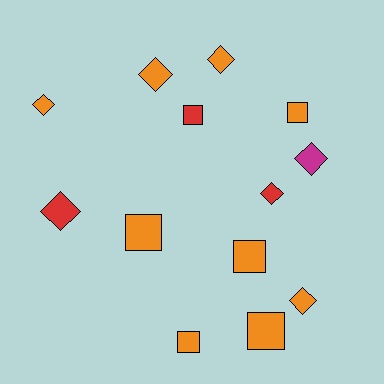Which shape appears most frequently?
Diamond, with 7 objects.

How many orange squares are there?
There are 5 orange squares.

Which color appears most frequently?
Orange, with 9 objects.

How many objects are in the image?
There are 13 objects.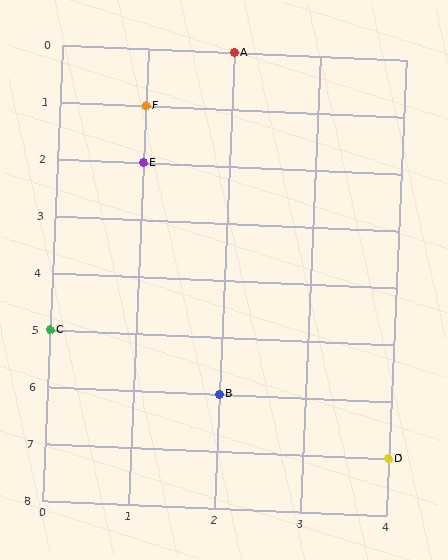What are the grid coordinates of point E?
Point E is at grid coordinates (1, 2).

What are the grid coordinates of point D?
Point D is at grid coordinates (4, 7).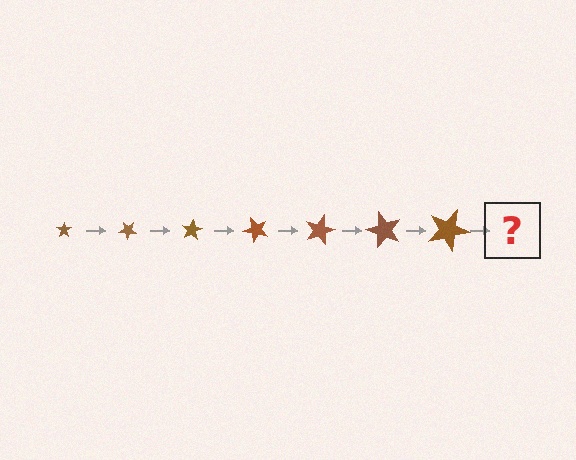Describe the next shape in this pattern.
It should be a star, larger than the previous one and rotated 280 degrees from the start.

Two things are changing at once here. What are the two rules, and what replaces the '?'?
The two rules are that the star grows larger each step and it rotates 40 degrees each step. The '?' should be a star, larger than the previous one and rotated 280 degrees from the start.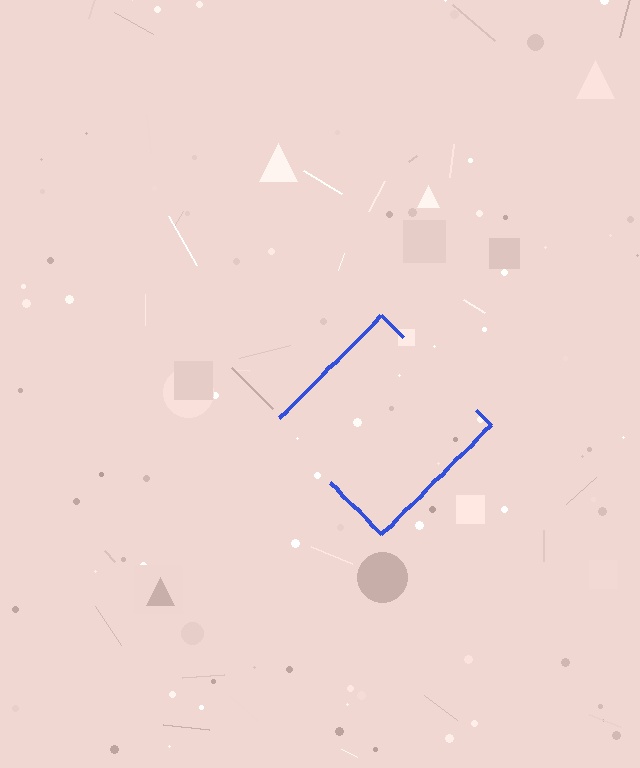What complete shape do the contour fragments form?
The contour fragments form a diamond.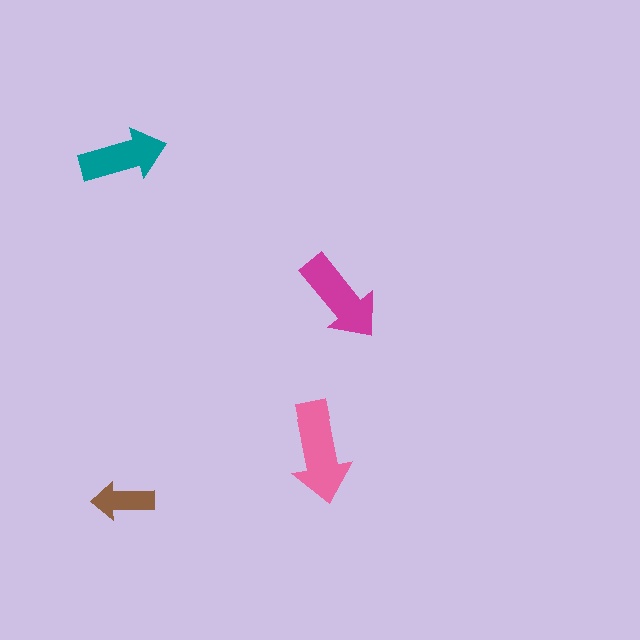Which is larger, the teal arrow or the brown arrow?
The teal one.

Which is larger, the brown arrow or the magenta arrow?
The magenta one.